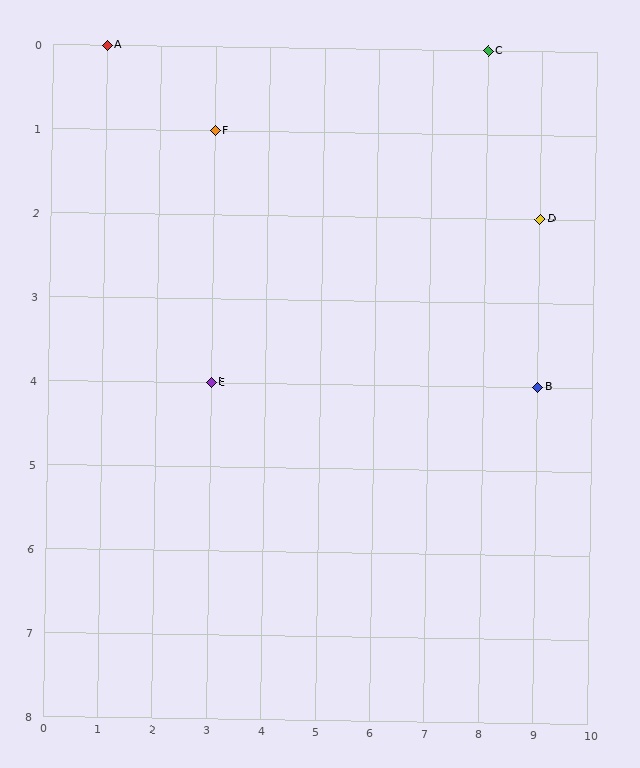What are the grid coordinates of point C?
Point C is at grid coordinates (8, 0).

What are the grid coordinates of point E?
Point E is at grid coordinates (3, 4).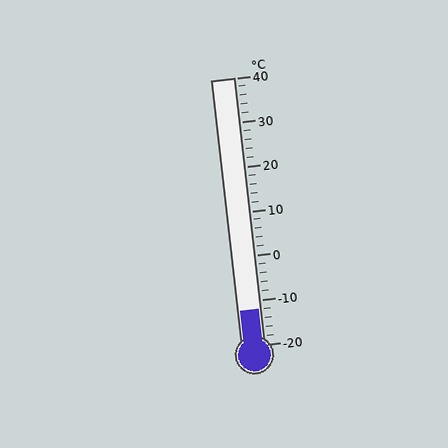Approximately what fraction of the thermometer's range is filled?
The thermometer is filled to approximately 15% of its range.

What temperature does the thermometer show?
The thermometer shows approximately -12°C.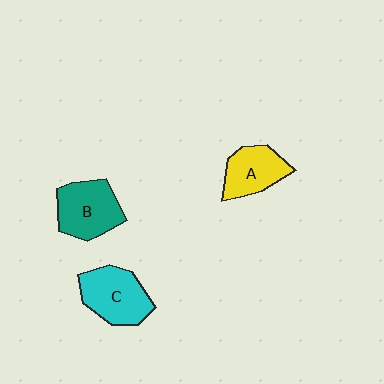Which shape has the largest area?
Shape C (cyan).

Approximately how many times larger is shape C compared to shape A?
Approximately 1.2 times.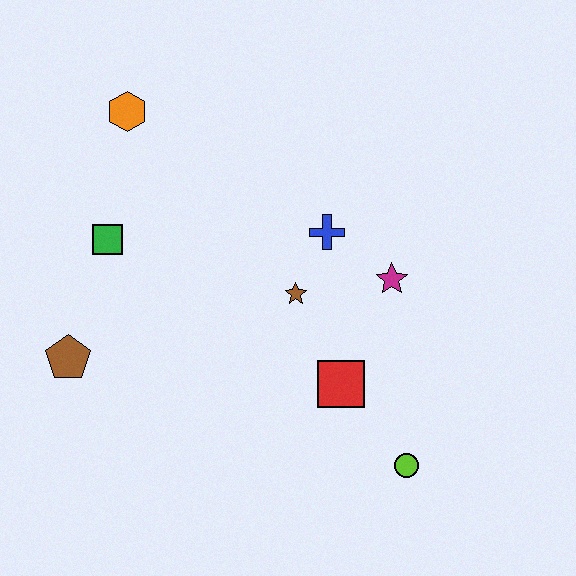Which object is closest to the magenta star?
The blue cross is closest to the magenta star.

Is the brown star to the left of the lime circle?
Yes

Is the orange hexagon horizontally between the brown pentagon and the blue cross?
Yes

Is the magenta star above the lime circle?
Yes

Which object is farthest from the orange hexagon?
The lime circle is farthest from the orange hexagon.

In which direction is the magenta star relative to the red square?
The magenta star is above the red square.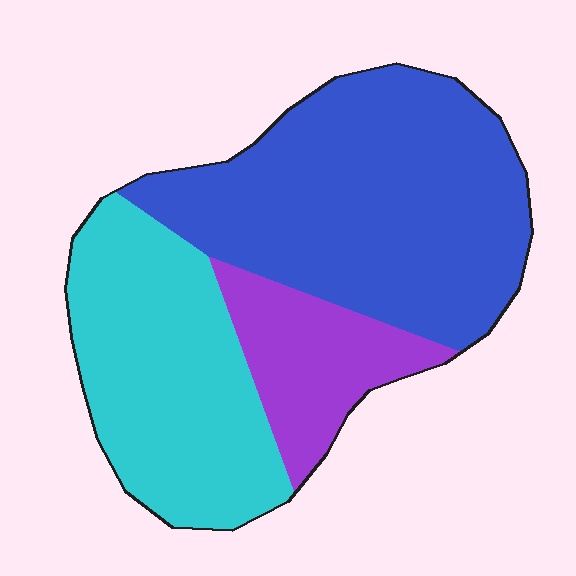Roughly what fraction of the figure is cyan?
Cyan takes up about one third (1/3) of the figure.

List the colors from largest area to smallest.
From largest to smallest: blue, cyan, purple.